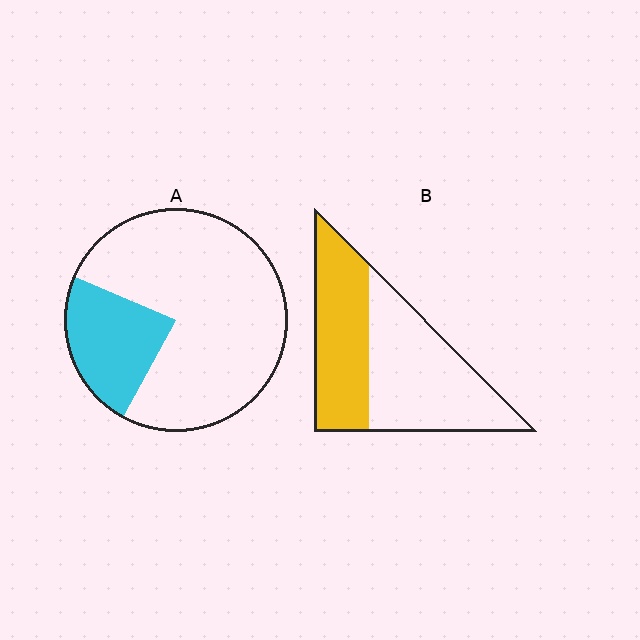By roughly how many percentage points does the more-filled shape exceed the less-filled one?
By roughly 20 percentage points (B over A).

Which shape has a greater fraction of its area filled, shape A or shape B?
Shape B.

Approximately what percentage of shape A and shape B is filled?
A is approximately 25% and B is approximately 45%.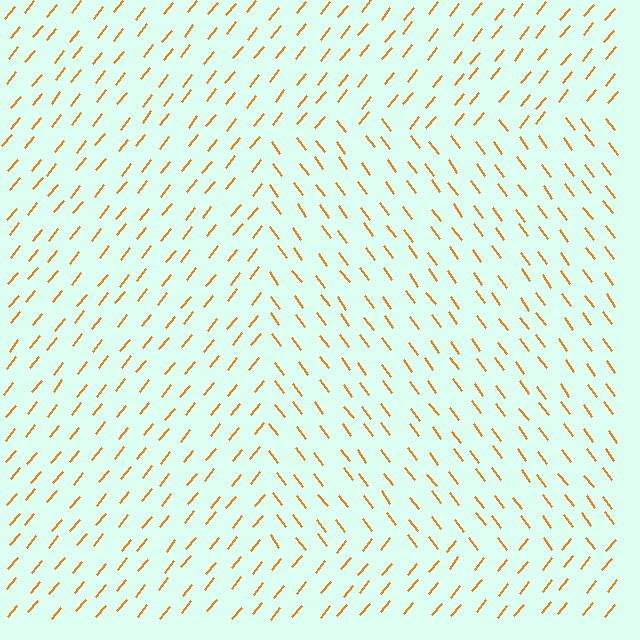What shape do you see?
I see a rectangle.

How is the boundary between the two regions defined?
The boundary is defined purely by a change in line orientation (approximately 75 degrees difference). All lines are the same color and thickness.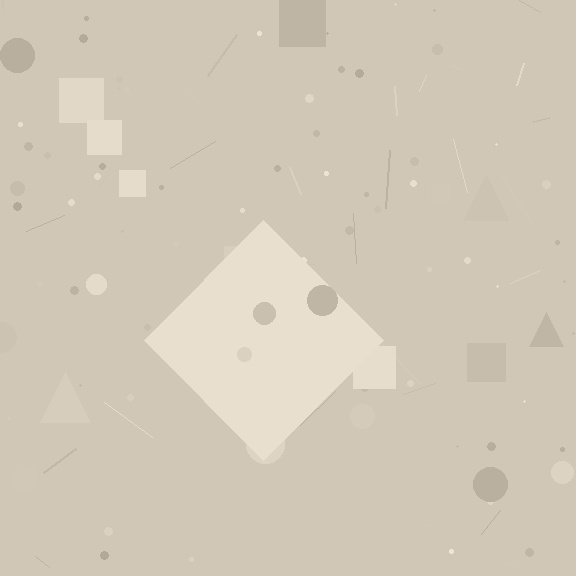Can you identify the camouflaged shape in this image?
The camouflaged shape is a diamond.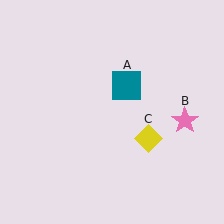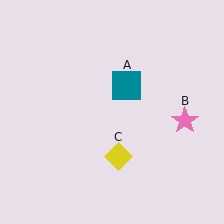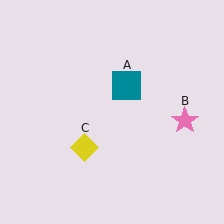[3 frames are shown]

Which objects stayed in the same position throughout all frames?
Teal square (object A) and pink star (object B) remained stationary.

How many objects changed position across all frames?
1 object changed position: yellow diamond (object C).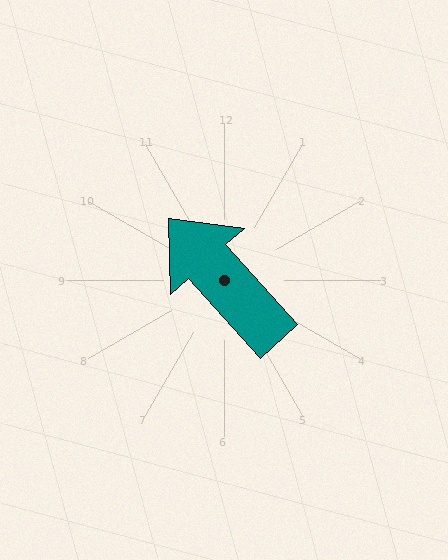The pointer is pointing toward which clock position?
Roughly 11 o'clock.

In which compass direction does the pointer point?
Northwest.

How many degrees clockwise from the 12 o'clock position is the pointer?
Approximately 318 degrees.